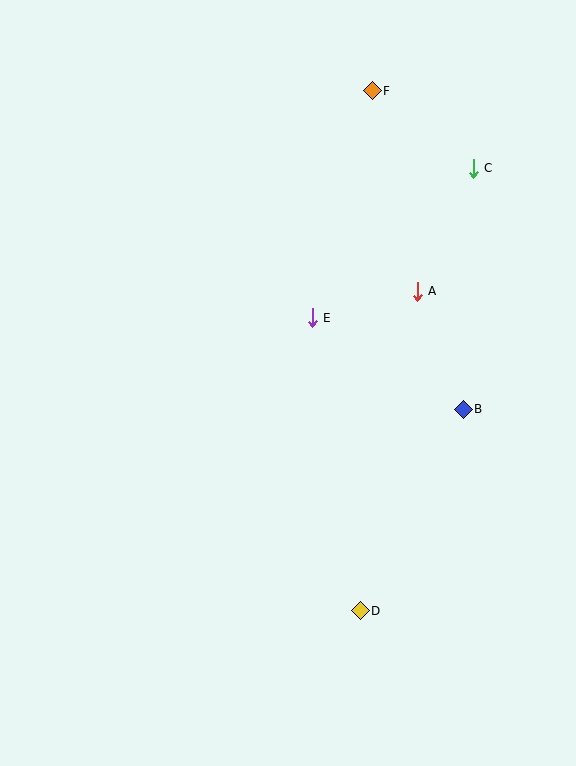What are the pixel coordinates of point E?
Point E is at (312, 318).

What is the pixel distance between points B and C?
The distance between B and C is 241 pixels.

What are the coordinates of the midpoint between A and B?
The midpoint between A and B is at (440, 350).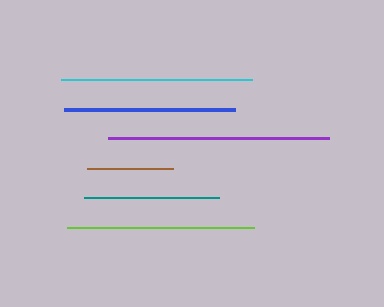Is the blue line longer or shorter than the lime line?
The lime line is longer than the blue line.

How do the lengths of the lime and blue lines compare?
The lime and blue lines are approximately the same length.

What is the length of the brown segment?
The brown segment is approximately 87 pixels long.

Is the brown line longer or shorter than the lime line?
The lime line is longer than the brown line.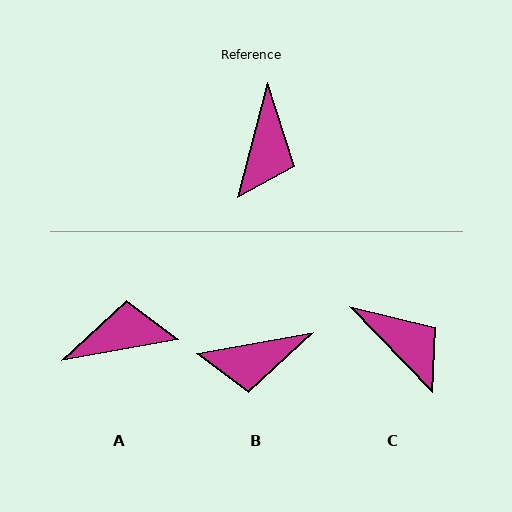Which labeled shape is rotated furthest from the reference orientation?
A, about 115 degrees away.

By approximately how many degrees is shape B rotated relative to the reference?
Approximately 65 degrees clockwise.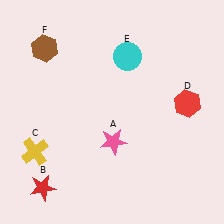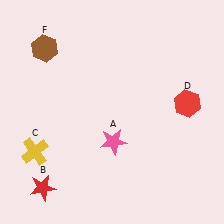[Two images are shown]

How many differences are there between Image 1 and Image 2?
There is 1 difference between the two images.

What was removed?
The cyan circle (E) was removed in Image 2.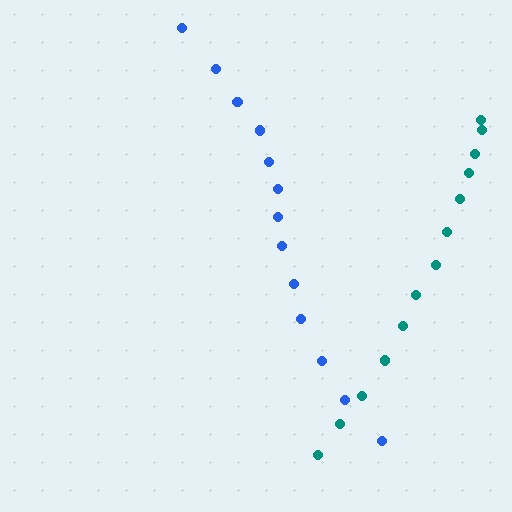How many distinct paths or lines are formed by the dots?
There are 2 distinct paths.